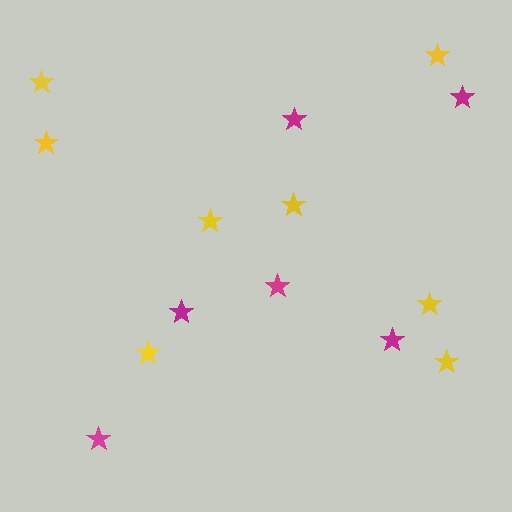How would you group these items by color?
There are 2 groups: one group of yellow stars (8) and one group of magenta stars (6).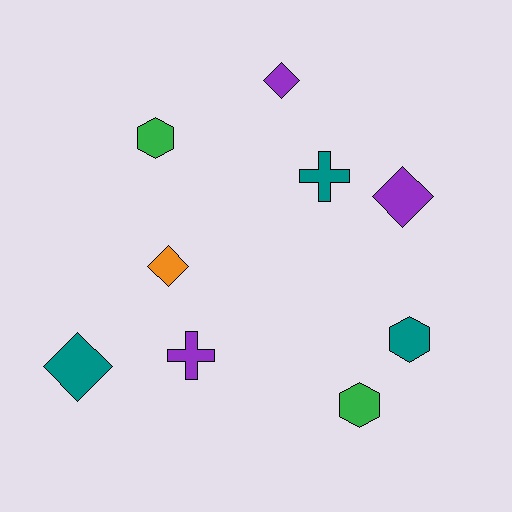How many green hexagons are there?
There are 2 green hexagons.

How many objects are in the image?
There are 9 objects.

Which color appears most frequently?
Purple, with 3 objects.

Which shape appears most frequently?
Diamond, with 4 objects.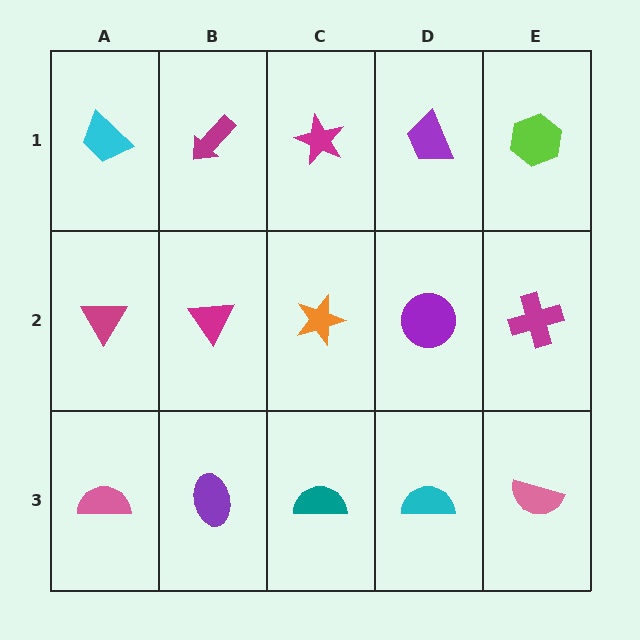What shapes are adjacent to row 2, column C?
A magenta star (row 1, column C), a teal semicircle (row 3, column C), a magenta triangle (row 2, column B), a purple circle (row 2, column D).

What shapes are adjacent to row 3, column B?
A magenta triangle (row 2, column B), a pink semicircle (row 3, column A), a teal semicircle (row 3, column C).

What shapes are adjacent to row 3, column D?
A purple circle (row 2, column D), a teal semicircle (row 3, column C), a pink semicircle (row 3, column E).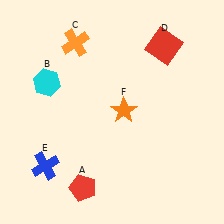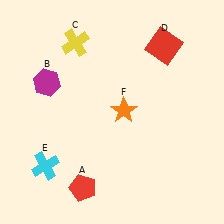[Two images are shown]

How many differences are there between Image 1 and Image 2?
There are 3 differences between the two images.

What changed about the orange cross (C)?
In Image 1, C is orange. In Image 2, it changed to yellow.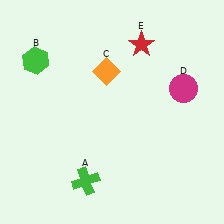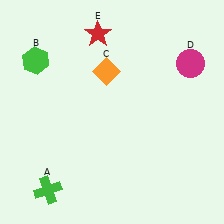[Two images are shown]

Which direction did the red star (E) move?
The red star (E) moved left.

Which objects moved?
The objects that moved are: the green cross (A), the magenta circle (D), the red star (E).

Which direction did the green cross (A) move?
The green cross (A) moved left.